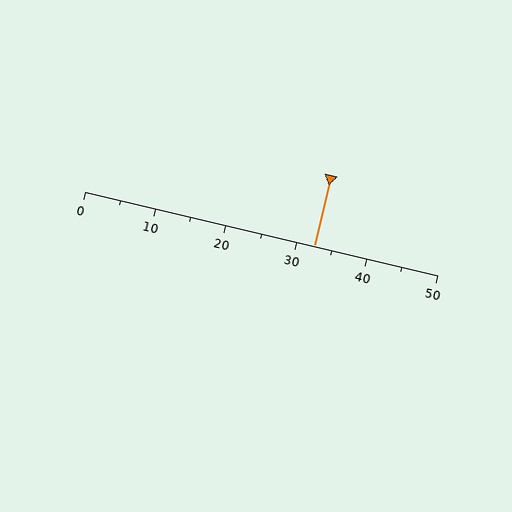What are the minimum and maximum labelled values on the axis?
The axis runs from 0 to 50.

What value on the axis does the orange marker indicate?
The marker indicates approximately 32.5.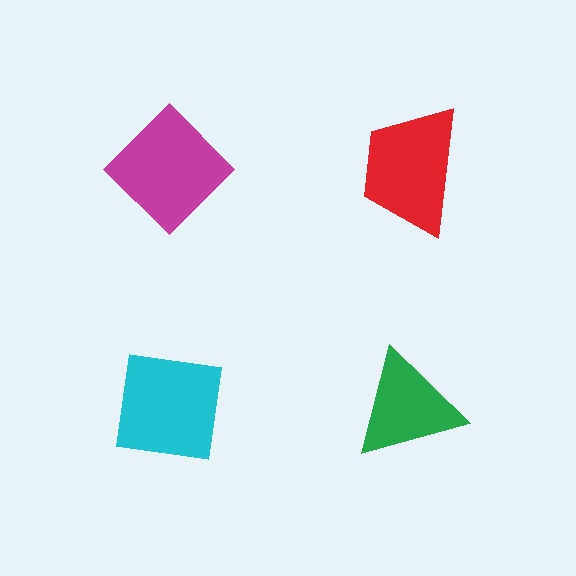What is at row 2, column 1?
A cyan square.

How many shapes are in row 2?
2 shapes.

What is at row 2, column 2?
A green triangle.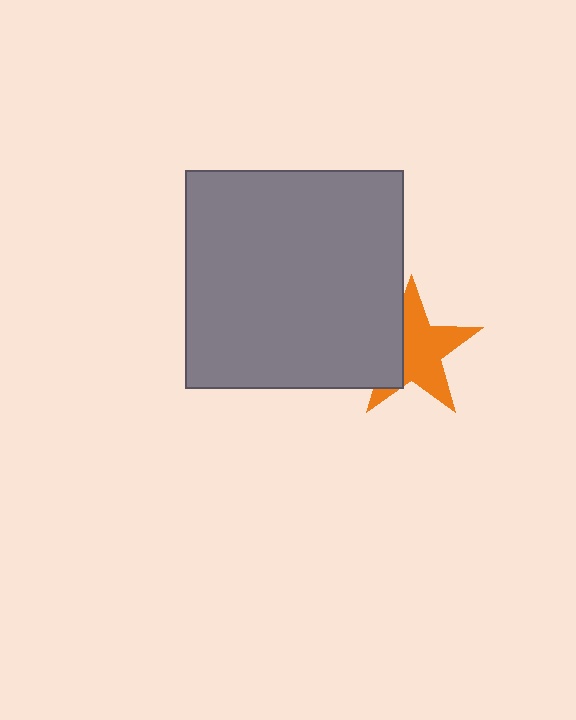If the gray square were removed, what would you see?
You would see the complete orange star.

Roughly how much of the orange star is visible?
Most of it is visible (roughly 66%).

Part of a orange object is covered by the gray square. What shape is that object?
It is a star.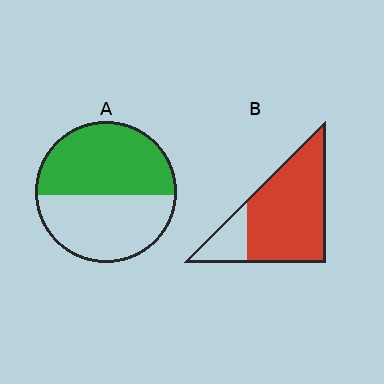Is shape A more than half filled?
Roughly half.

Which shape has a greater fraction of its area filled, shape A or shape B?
Shape B.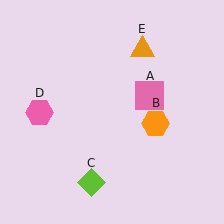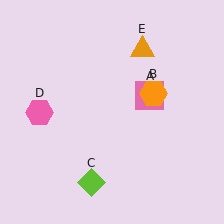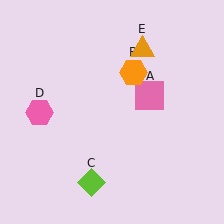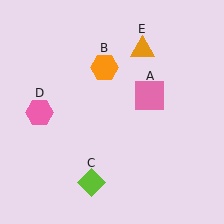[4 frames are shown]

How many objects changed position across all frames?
1 object changed position: orange hexagon (object B).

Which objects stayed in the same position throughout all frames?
Pink square (object A) and lime diamond (object C) and pink hexagon (object D) and orange triangle (object E) remained stationary.